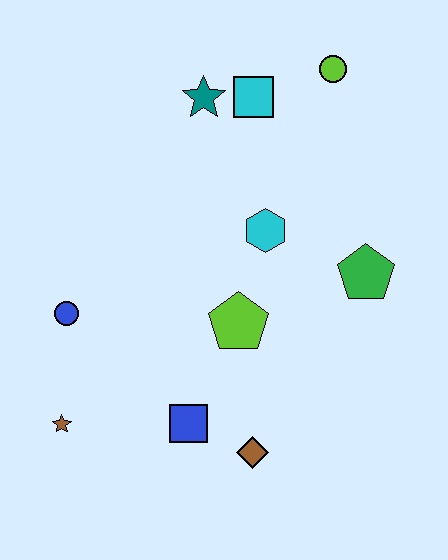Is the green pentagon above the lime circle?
No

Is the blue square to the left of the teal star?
Yes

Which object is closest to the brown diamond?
The blue square is closest to the brown diamond.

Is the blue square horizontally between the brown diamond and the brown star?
Yes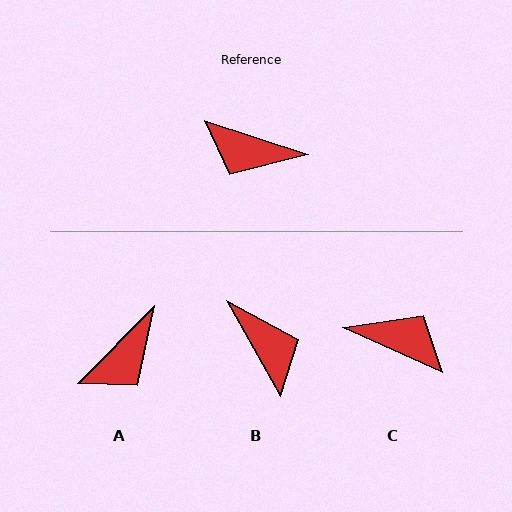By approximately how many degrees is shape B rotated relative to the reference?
Approximately 137 degrees counter-clockwise.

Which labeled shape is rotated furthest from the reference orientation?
C, about 174 degrees away.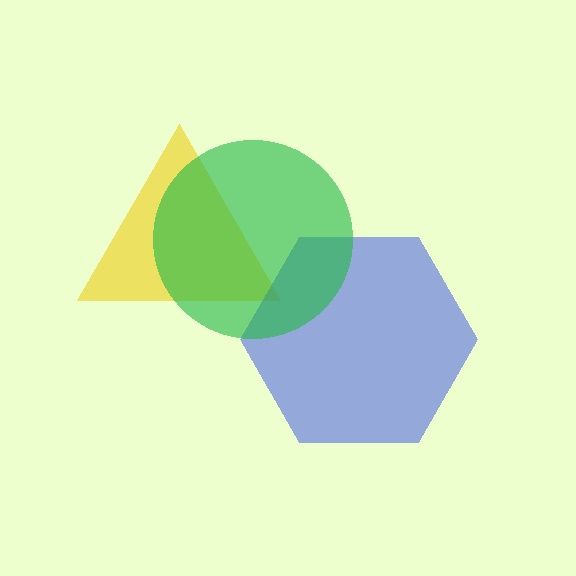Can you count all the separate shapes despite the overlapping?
Yes, there are 3 separate shapes.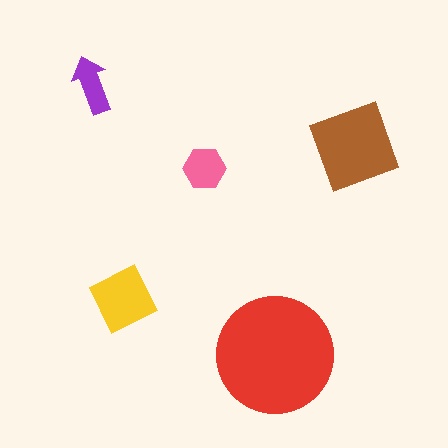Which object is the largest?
The red circle.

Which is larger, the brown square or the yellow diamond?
The brown square.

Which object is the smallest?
The purple arrow.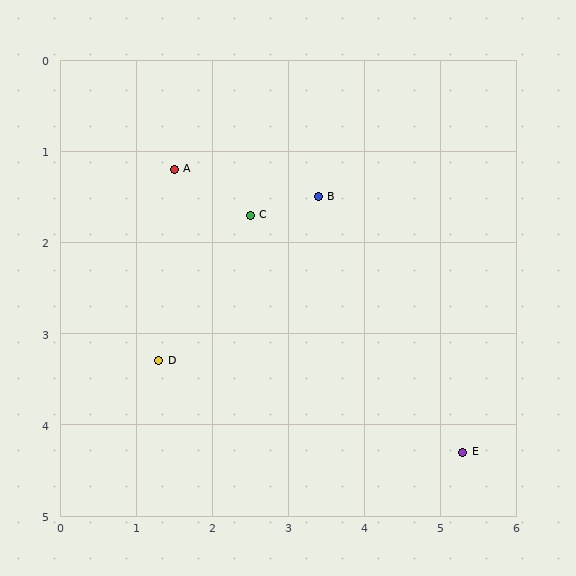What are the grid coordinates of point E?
Point E is at approximately (5.3, 4.3).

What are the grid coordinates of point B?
Point B is at approximately (3.4, 1.5).